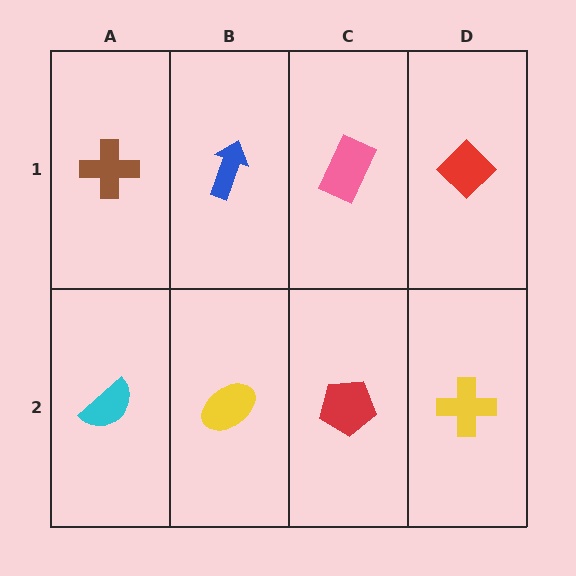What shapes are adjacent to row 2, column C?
A pink rectangle (row 1, column C), a yellow ellipse (row 2, column B), a yellow cross (row 2, column D).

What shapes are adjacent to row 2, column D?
A red diamond (row 1, column D), a red pentagon (row 2, column C).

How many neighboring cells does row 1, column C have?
3.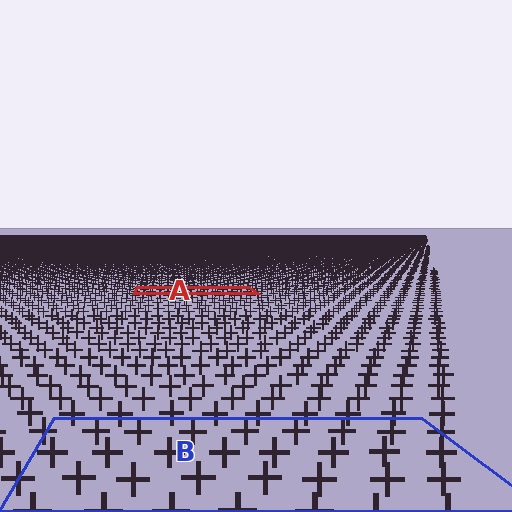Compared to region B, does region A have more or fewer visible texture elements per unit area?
Region A has more texture elements per unit area — they are packed more densely because it is farther away.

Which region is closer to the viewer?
Region B is closer. The texture elements there are larger and more spread out.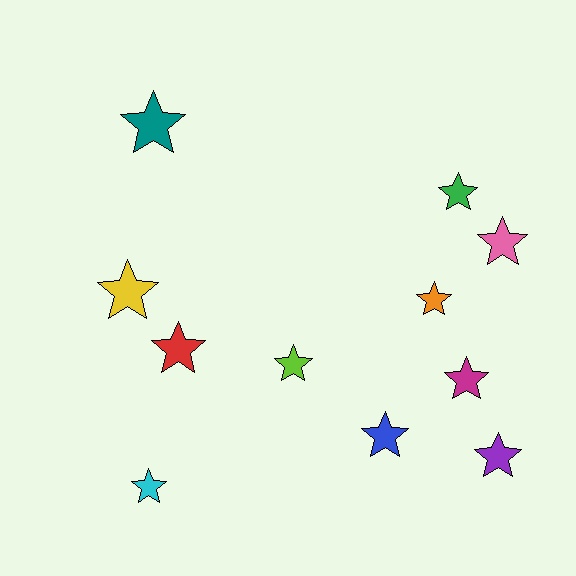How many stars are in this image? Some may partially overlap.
There are 11 stars.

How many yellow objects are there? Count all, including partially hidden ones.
There is 1 yellow object.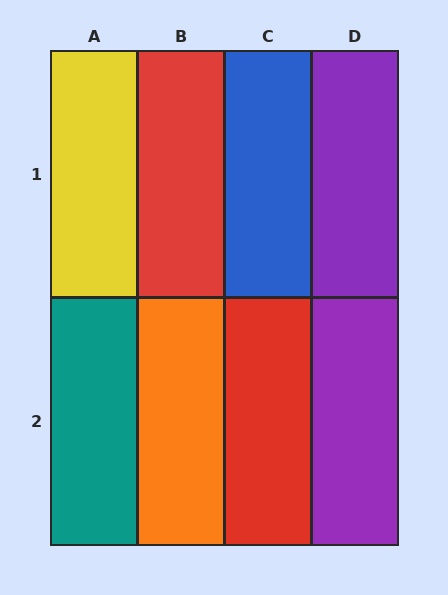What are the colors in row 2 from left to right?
Teal, orange, red, purple.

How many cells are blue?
1 cell is blue.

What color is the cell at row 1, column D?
Purple.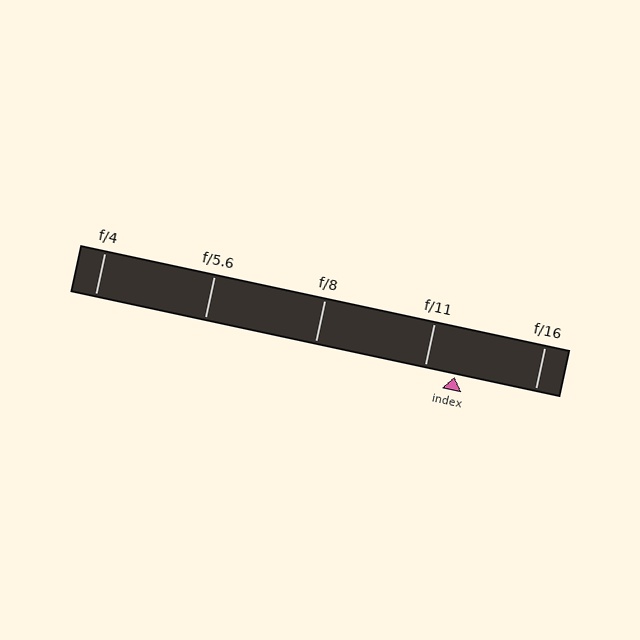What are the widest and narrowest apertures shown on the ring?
The widest aperture shown is f/4 and the narrowest is f/16.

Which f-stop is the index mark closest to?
The index mark is closest to f/11.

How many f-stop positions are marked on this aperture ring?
There are 5 f-stop positions marked.